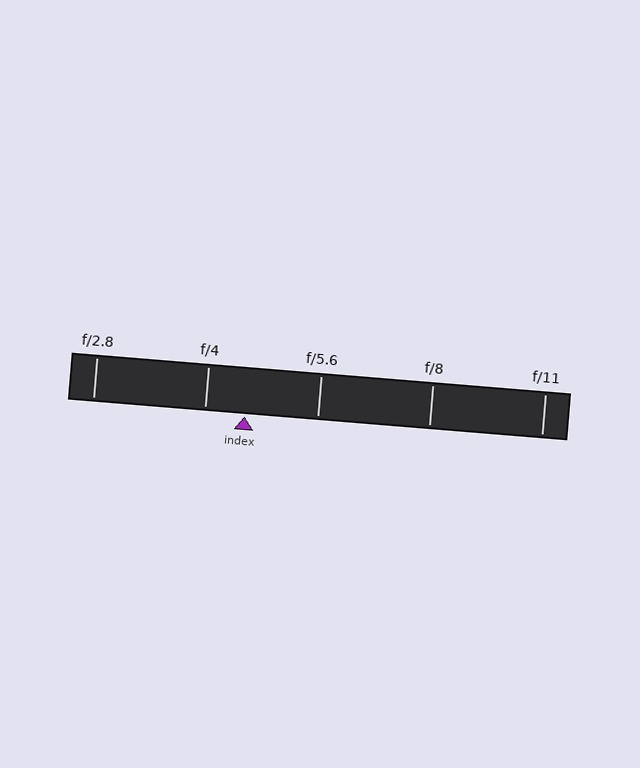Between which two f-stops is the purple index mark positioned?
The index mark is between f/4 and f/5.6.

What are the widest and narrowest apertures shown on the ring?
The widest aperture shown is f/2.8 and the narrowest is f/11.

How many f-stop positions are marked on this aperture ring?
There are 5 f-stop positions marked.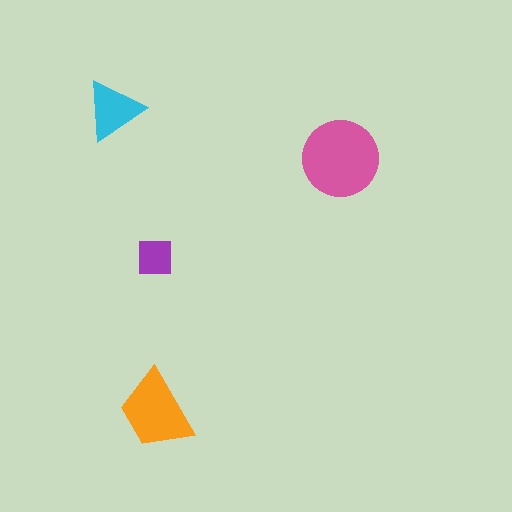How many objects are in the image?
There are 4 objects in the image.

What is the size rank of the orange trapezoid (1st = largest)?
2nd.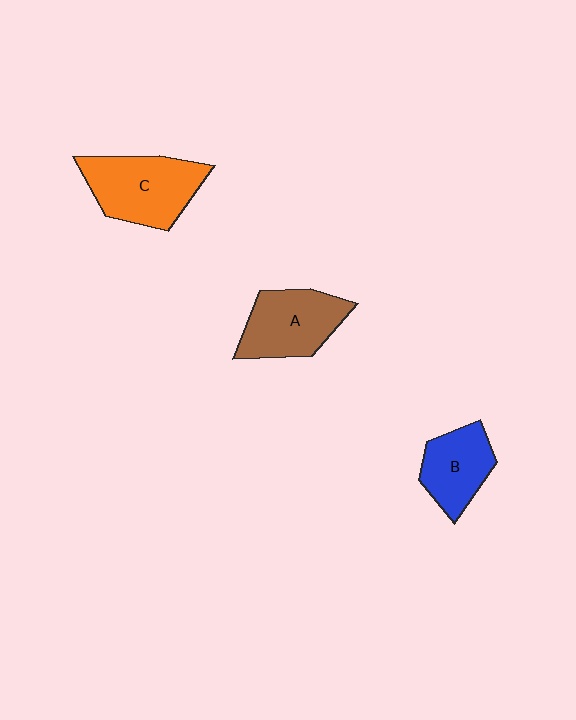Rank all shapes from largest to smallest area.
From largest to smallest: C (orange), A (brown), B (blue).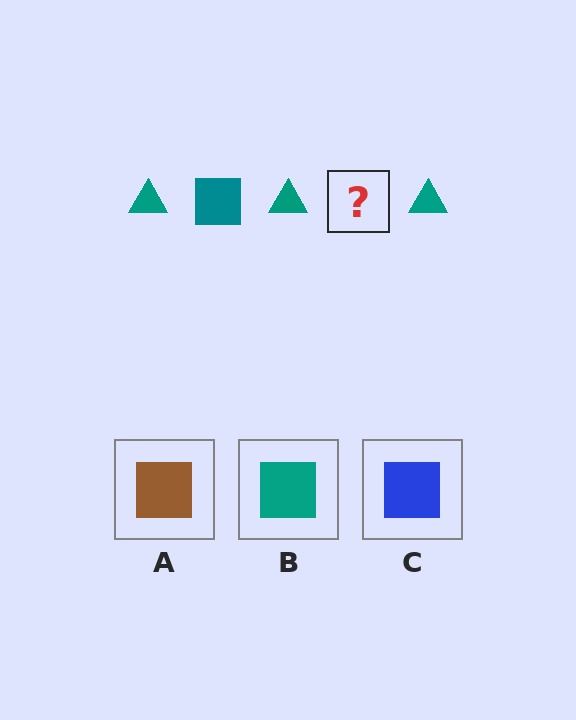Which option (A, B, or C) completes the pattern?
B.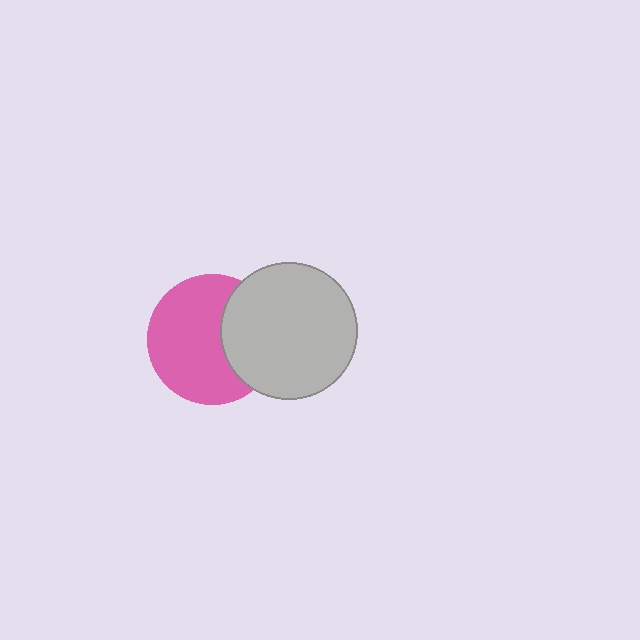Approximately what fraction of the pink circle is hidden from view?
Roughly 33% of the pink circle is hidden behind the light gray circle.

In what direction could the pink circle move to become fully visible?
The pink circle could move left. That would shift it out from behind the light gray circle entirely.